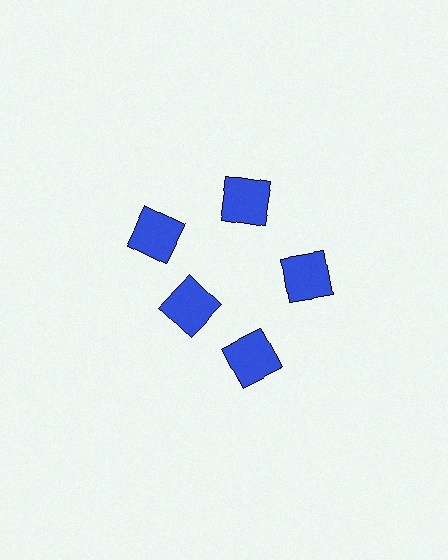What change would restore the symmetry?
The symmetry would be restored by moving it outward, back onto the ring so that all 5 squares sit at equal angles and equal distance from the center.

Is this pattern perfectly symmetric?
No. The 5 blue squares are arranged in a ring, but one element near the 8 o'clock position is pulled inward toward the center, breaking the 5-fold rotational symmetry.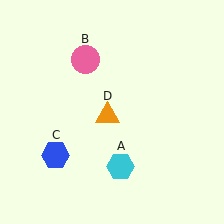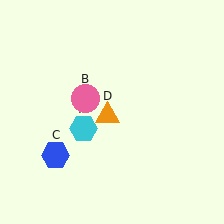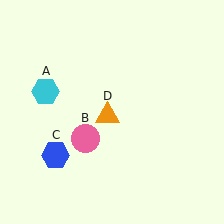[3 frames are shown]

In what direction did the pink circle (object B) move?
The pink circle (object B) moved down.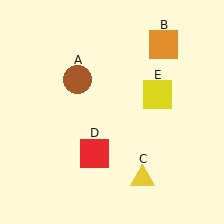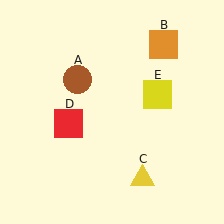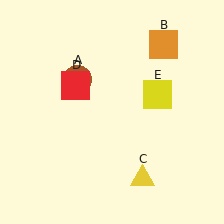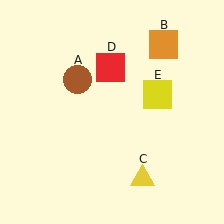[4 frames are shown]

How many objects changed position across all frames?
1 object changed position: red square (object D).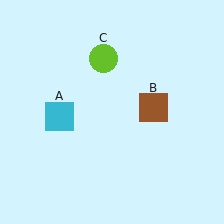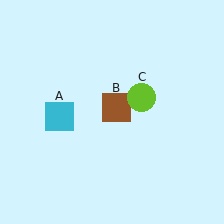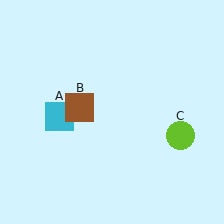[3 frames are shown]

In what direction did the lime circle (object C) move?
The lime circle (object C) moved down and to the right.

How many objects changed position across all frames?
2 objects changed position: brown square (object B), lime circle (object C).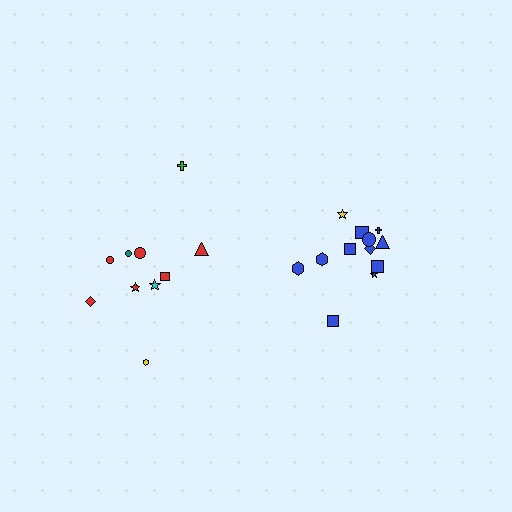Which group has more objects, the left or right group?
The right group.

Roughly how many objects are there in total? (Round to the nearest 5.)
Roughly 20 objects in total.